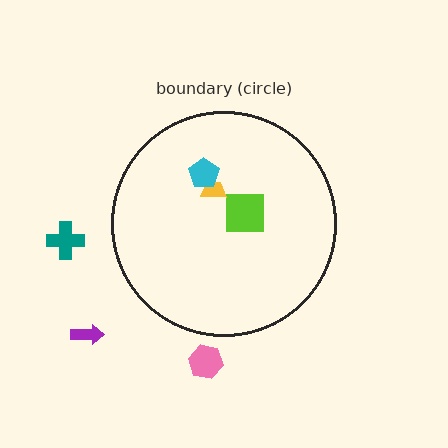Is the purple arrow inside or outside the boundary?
Outside.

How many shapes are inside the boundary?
3 inside, 3 outside.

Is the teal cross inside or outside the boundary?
Outside.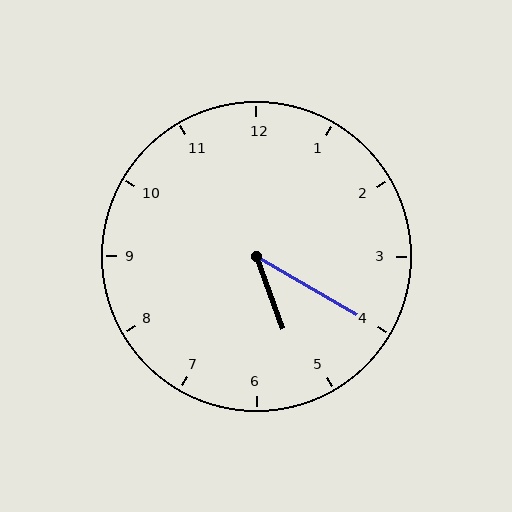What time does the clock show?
5:20.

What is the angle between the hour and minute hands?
Approximately 40 degrees.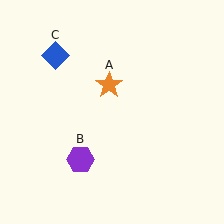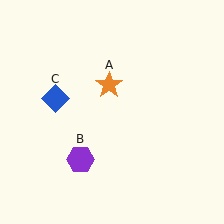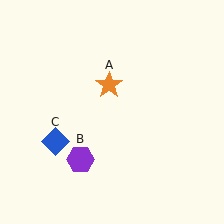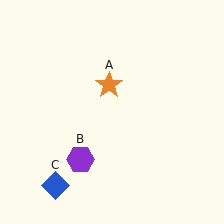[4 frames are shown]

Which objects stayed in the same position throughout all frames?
Orange star (object A) and purple hexagon (object B) remained stationary.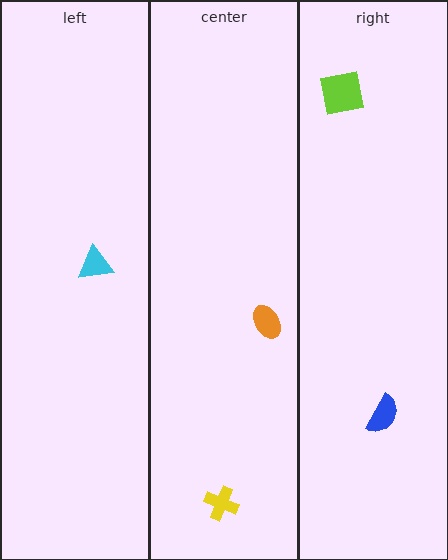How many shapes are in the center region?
2.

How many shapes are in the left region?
1.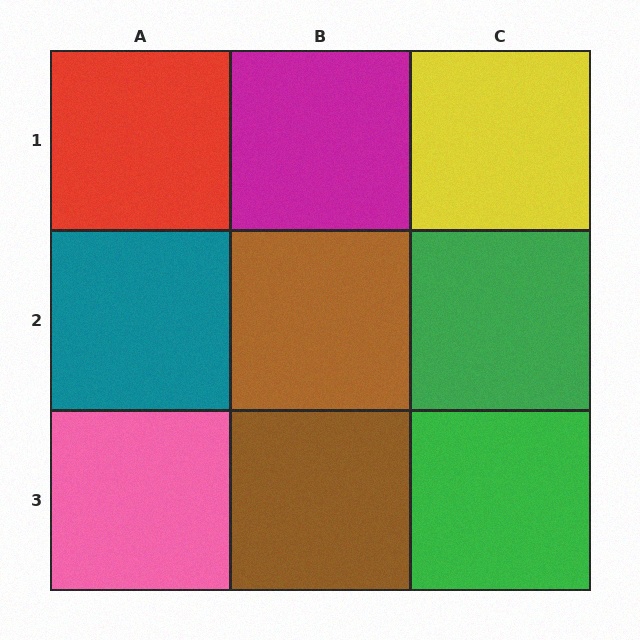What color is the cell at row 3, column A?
Pink.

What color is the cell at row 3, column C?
Green.